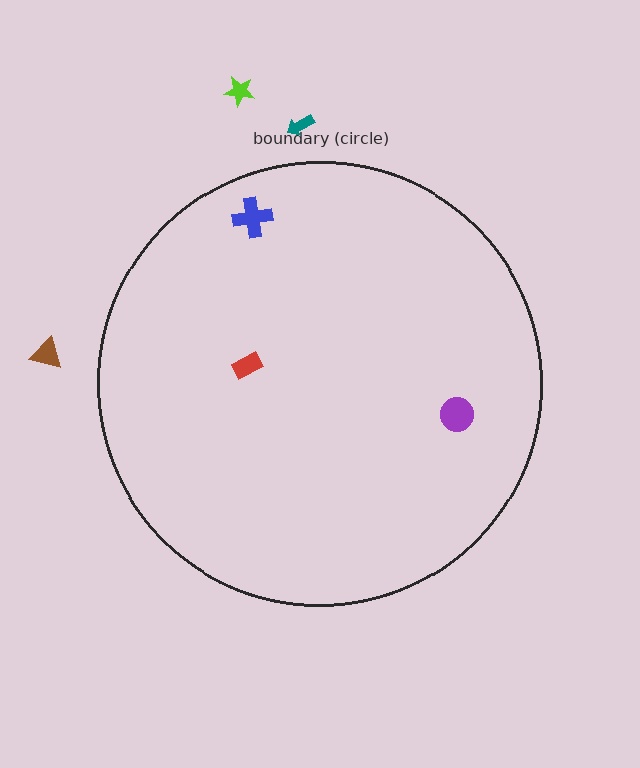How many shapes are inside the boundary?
3 inside, 3 outside.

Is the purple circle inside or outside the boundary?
Inside.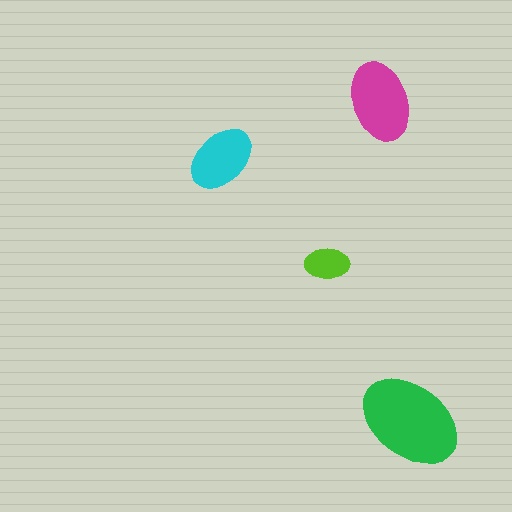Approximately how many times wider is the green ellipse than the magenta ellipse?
About 1.5 times wider.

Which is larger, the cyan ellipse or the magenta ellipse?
The magenta one.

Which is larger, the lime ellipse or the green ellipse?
The green one.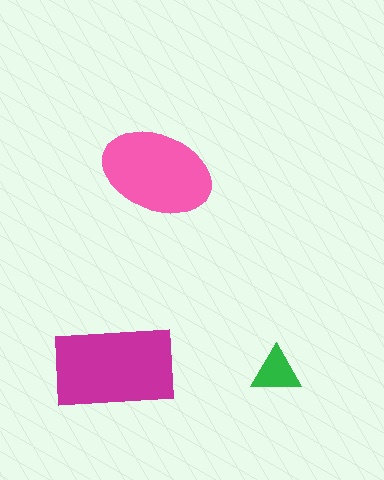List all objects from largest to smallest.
The magenta rectangle, the pink ellipse, the green triangle.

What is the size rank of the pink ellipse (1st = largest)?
2nd.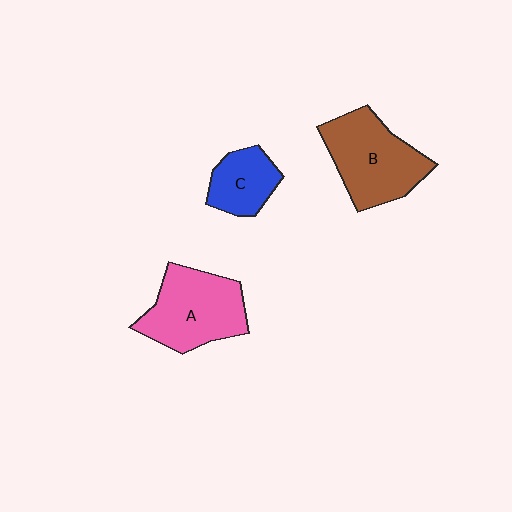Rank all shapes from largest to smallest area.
From largest to smallest: B (brown), A (pink), C (blue).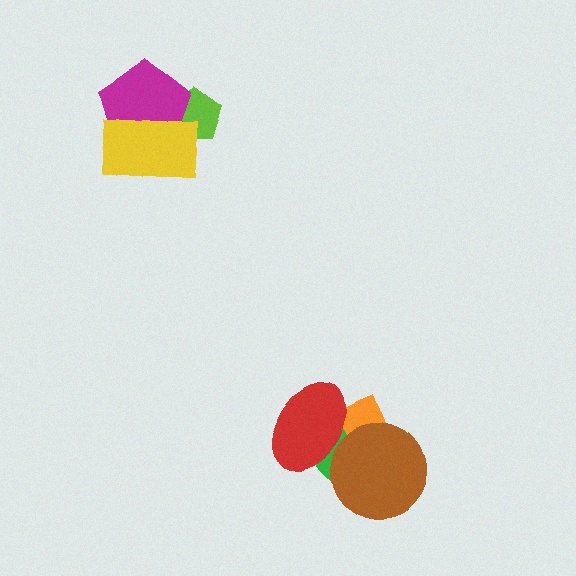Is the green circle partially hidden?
Yes, it is partially covered by another shape.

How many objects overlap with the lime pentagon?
2 objects overlap with the lime pentagon.